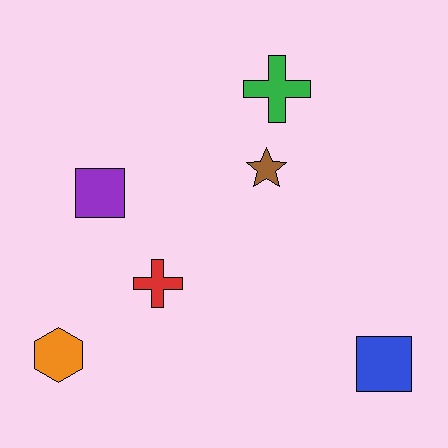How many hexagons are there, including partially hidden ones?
There is 1 hexagon.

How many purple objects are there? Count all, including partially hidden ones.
There is 1 purple object.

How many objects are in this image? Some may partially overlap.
There are 6 objects.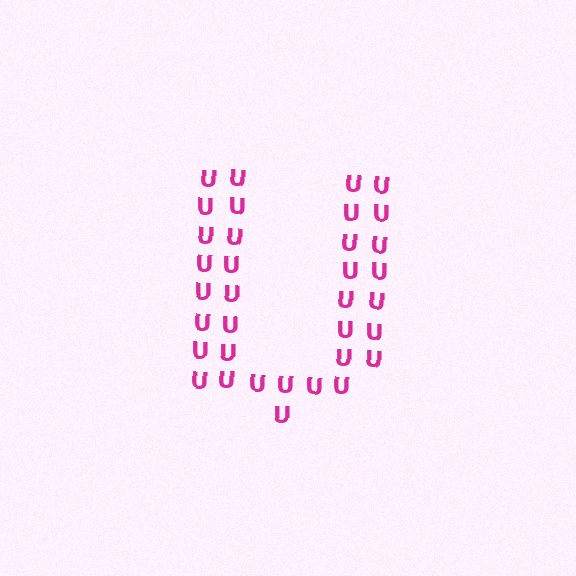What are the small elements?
The small elements are letter U's.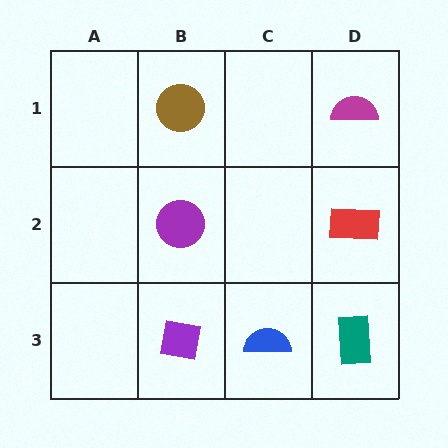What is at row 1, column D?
A magenta semicircle.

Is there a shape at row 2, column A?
No, that cell is empty.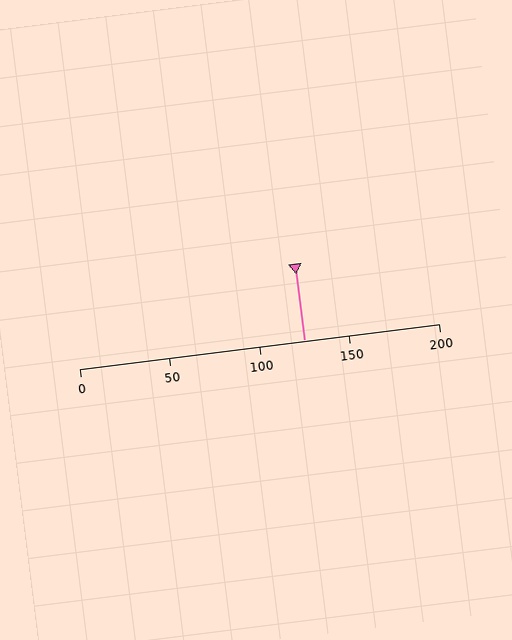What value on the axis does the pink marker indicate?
The marker indicates approximately 125.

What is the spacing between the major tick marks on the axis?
The major ticks are spaced 50 apart.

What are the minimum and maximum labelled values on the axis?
The axis runs from 0 to 200.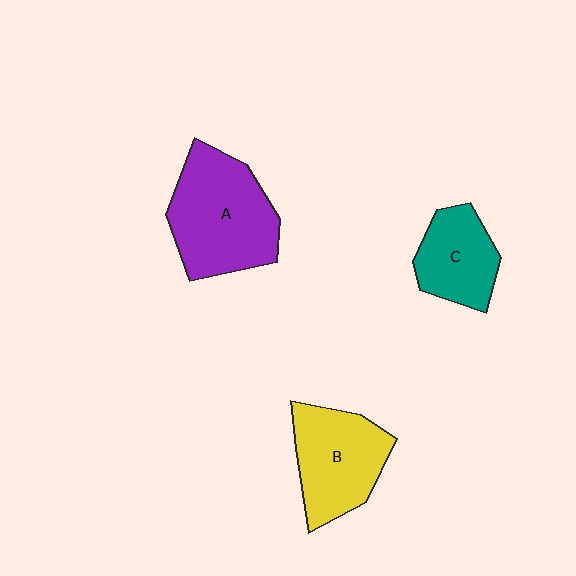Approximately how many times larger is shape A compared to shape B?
Approximately 1.3 times.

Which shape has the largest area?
Shape A (purple).